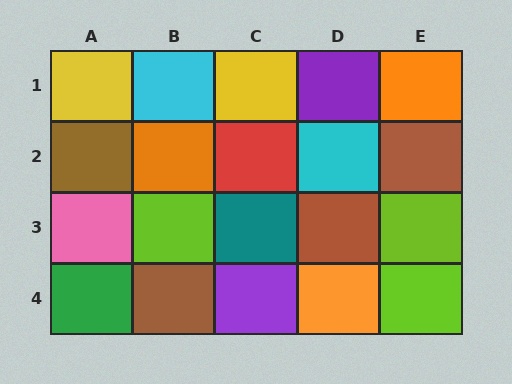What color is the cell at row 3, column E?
Lime.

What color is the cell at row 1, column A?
Yellow.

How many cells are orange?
3 cells are orange.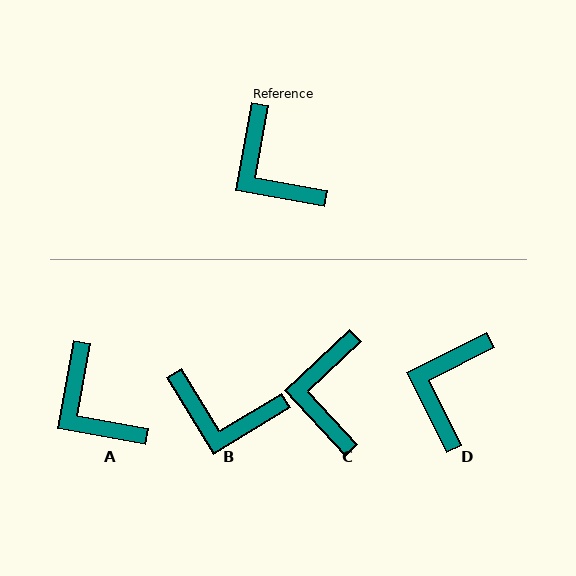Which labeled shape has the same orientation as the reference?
A.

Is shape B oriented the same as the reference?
No, it is off by about 42 degrees.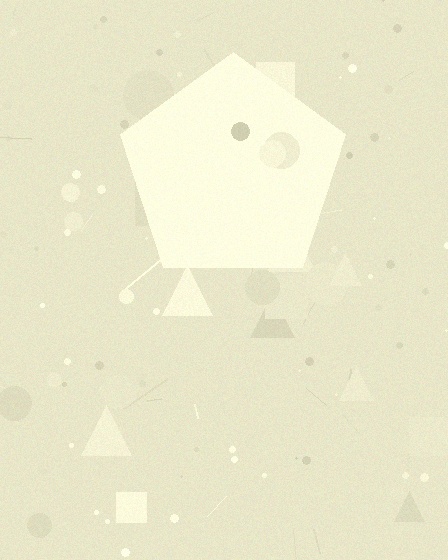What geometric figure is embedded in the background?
A pentagon is embedded in the background.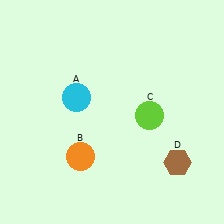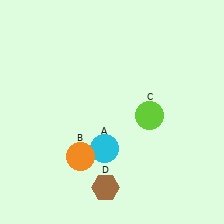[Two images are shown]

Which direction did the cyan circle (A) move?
The cyan circle (A) moved down.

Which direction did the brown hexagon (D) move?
The brown hexagon (D) moved left.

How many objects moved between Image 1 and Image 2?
2 objects moved between the two images.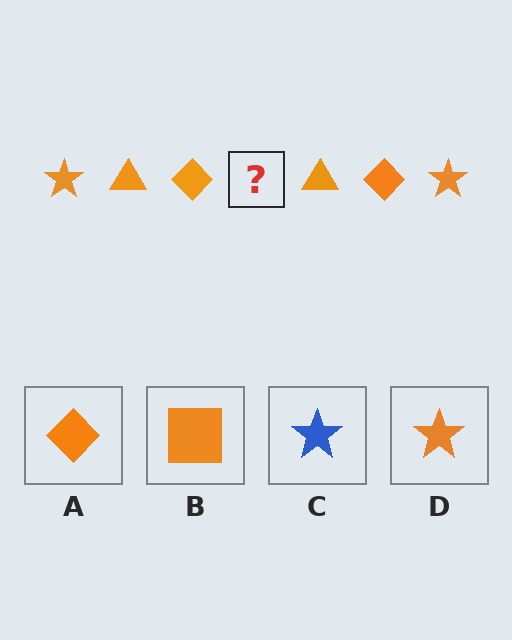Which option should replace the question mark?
Option D.